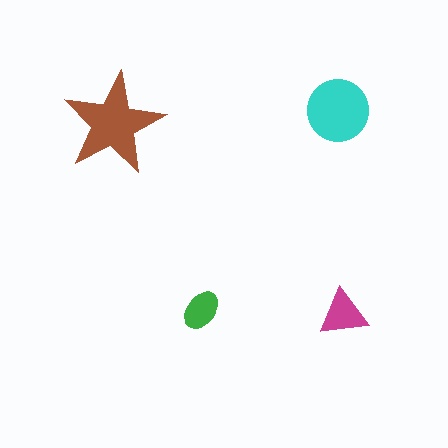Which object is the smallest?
The green ellipse.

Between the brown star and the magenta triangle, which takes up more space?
The brown star.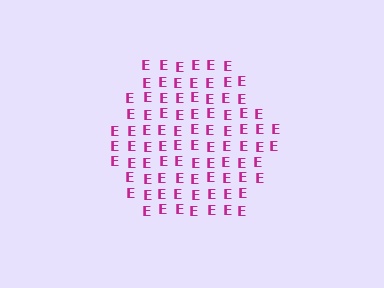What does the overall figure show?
The overall figure shows a hexagon.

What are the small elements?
The small elements are letter E's.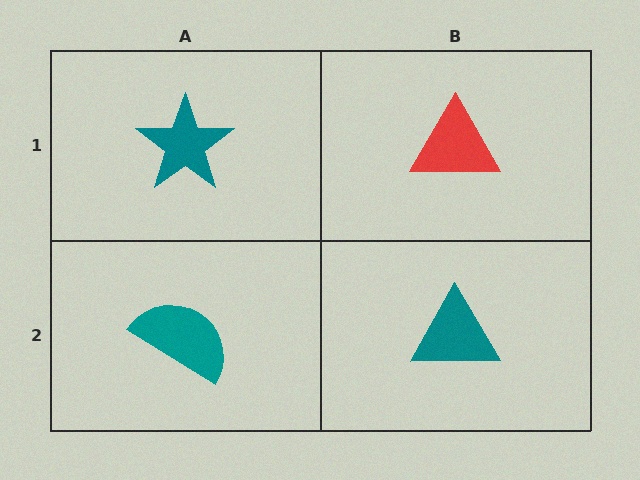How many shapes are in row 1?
2 shapes.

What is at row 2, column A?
A teal semicircle.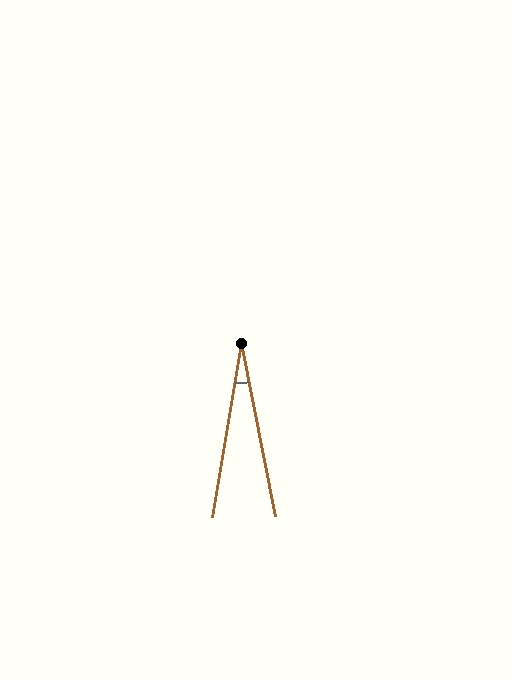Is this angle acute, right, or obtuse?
It is acute.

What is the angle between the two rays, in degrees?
Approximately 21 degrees.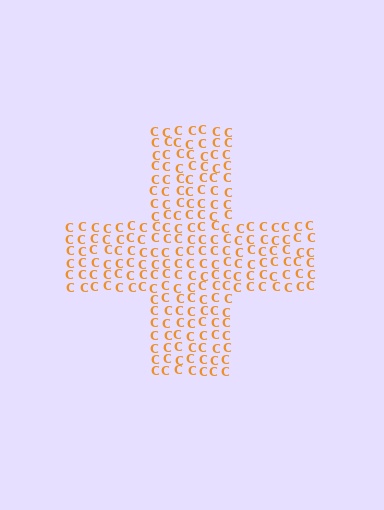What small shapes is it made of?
It is made of small letter C's.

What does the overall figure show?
The overall figure shows a cross.